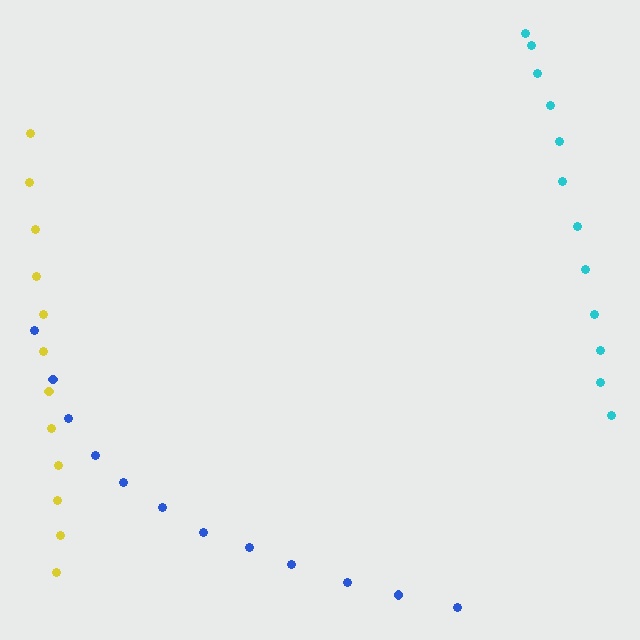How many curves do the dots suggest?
There are 3 distinct paths.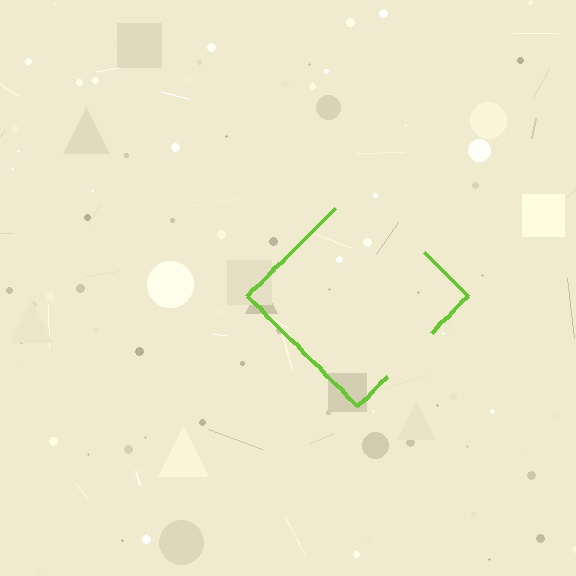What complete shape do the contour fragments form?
The contour fragments form a diamond.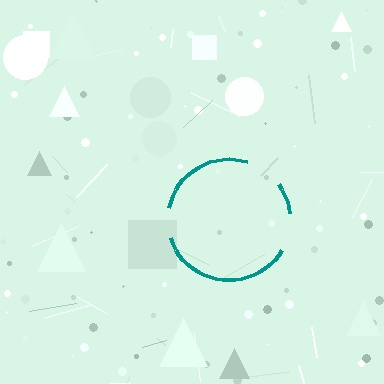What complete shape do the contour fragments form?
The contour fragments form a circle.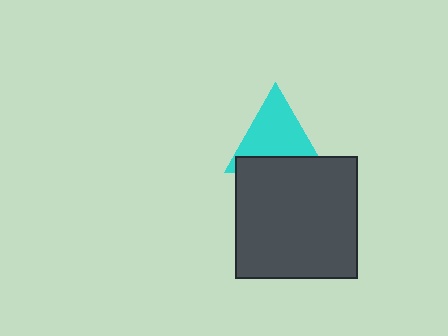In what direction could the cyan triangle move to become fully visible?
The cyan triangle could move up. That would shift it out from behind the dark gray square entirely.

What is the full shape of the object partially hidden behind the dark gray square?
The partially hidden object is a cyan triangle.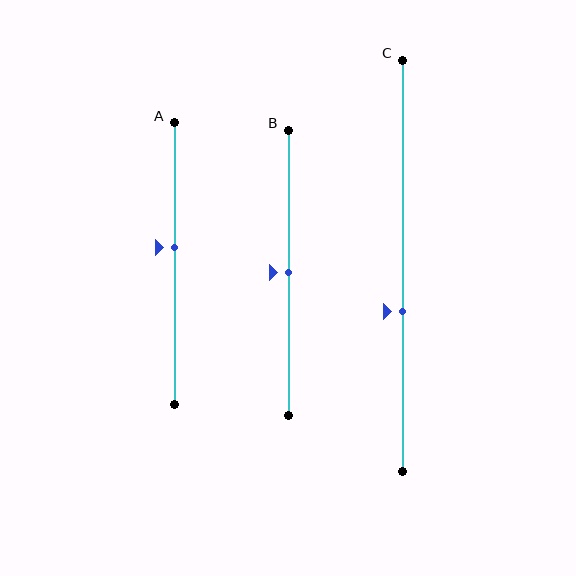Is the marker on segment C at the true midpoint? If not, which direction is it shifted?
No, the marker on segment C is shifted downward by about 11% of the segment length.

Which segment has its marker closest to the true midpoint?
Segment B has its marker closest to the true midpoint.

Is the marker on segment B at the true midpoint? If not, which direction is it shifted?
Yes, the marker on segment B is at the true midpoint.